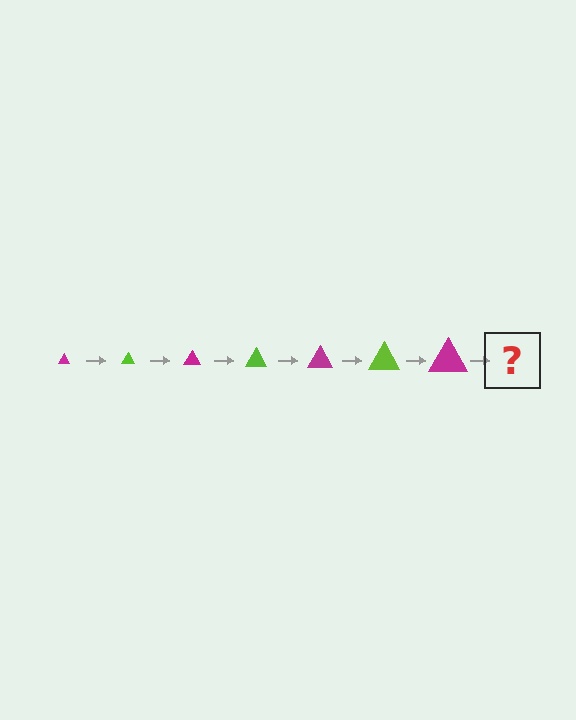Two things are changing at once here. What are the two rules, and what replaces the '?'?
The two rules are that the triangle grows larger each step and the color cycles through magenta and lime. The '?' should be a lime triangle, larger than the previous one.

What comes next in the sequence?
The next element should be a lime triangle, larger than the previous one.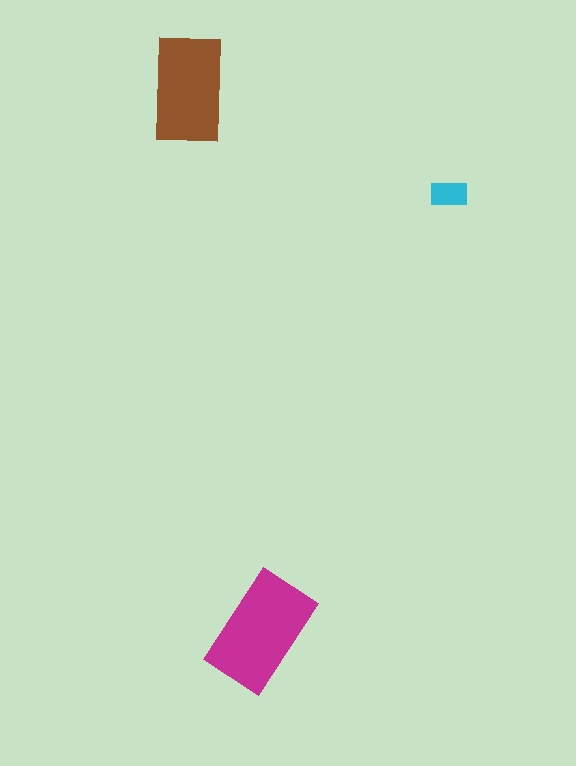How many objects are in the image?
There are 3 objects in the image.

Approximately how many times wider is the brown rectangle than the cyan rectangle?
About 3 times wider.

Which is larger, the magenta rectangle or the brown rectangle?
The magenta one.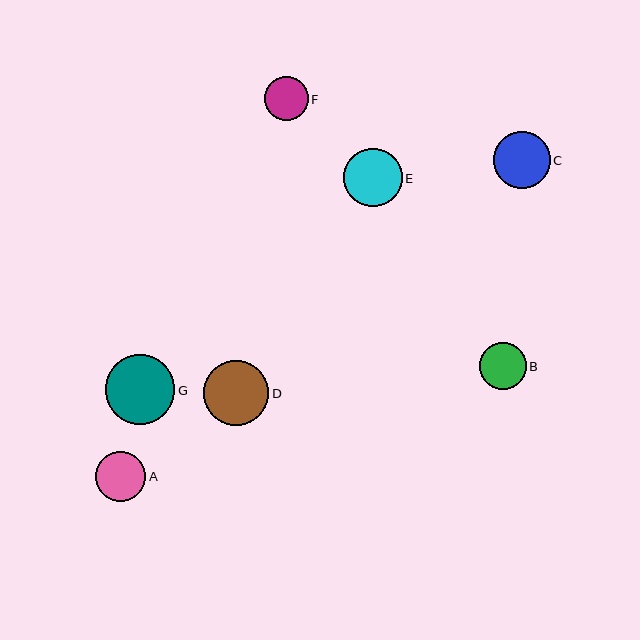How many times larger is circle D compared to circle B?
Circle D is approximately 1.4 times the size of circle B.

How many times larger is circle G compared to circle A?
Circle G is approximately 1.4 times the size of circle A.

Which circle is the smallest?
Circle F is the smallest with a size of approximately 44 pixels.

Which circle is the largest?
Circle G is the largest with a size of approximately 69 pixels.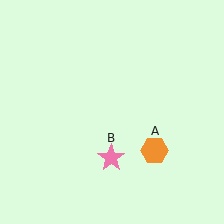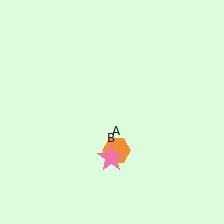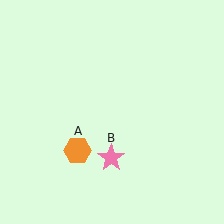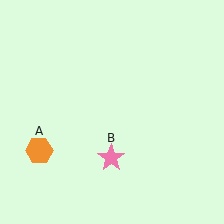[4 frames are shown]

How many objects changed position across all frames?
1 object changed position: orange hexagon (object A).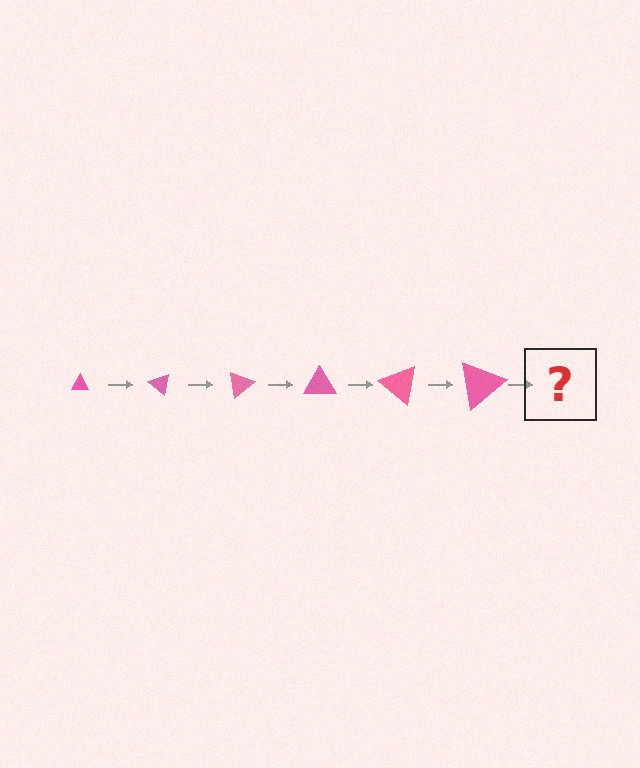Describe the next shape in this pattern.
It should be a triangle, larger than the previous one and rotated 240 degrees from the start.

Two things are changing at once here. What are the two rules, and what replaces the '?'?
The two rules are that the triangle grows larger each step and it rotates 40 degrees each step. The '?' should be a triangle, larger than the previous one and rotated 240 degrees from the start.